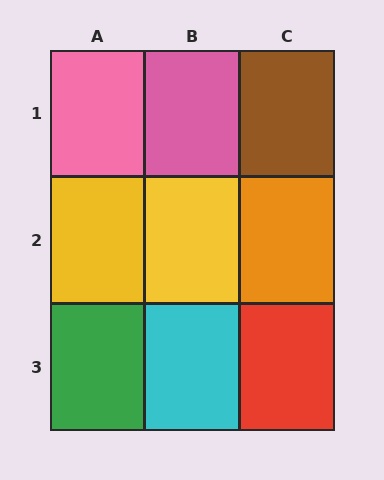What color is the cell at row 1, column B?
Pink.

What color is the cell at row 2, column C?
Orange.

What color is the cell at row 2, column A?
Yellow.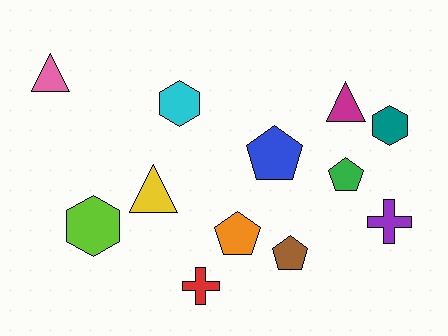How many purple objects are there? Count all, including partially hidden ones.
There is 1 purple object.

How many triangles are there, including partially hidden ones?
There are 3 triangles.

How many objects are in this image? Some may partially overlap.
There are 12 objects.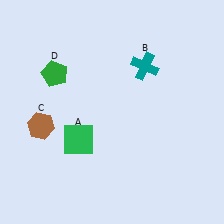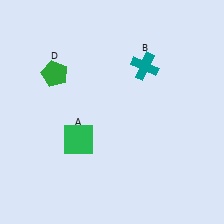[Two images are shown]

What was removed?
The brown hexagon (C) was removed in Image 2.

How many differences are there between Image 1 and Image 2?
There is 1 difference between the two images.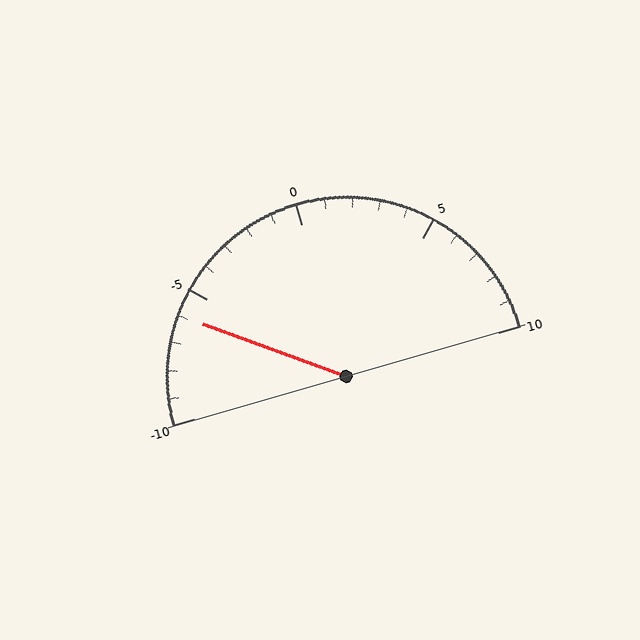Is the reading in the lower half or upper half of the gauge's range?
The reading is in the lower half of the range (-10 to 10).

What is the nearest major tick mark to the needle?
The nearest major tick mark is -5.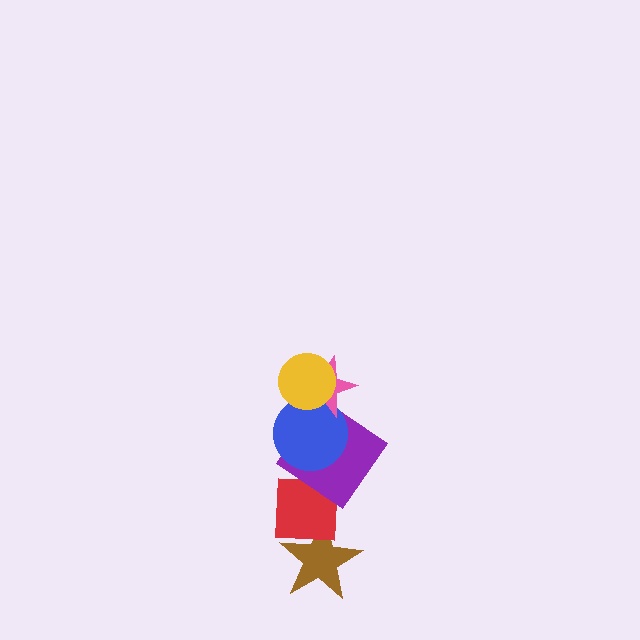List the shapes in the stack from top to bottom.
From top to bottom: the yellow circle, the pink star, the blue circle, the purple diamond, the red square, the brown star.